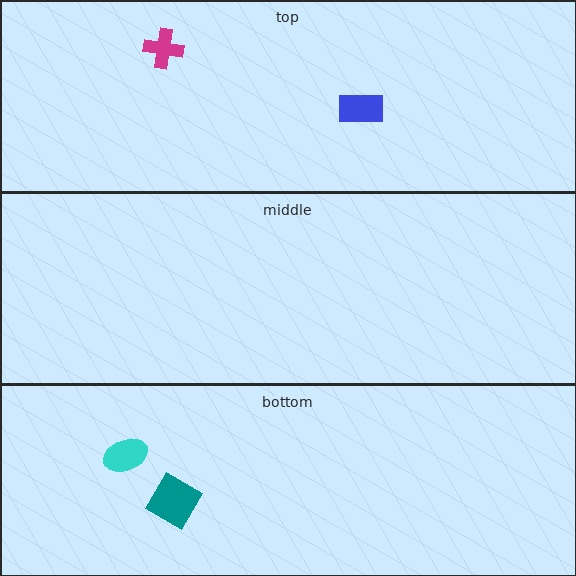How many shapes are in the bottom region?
2.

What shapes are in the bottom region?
The cyan ellipse, the teal diamond.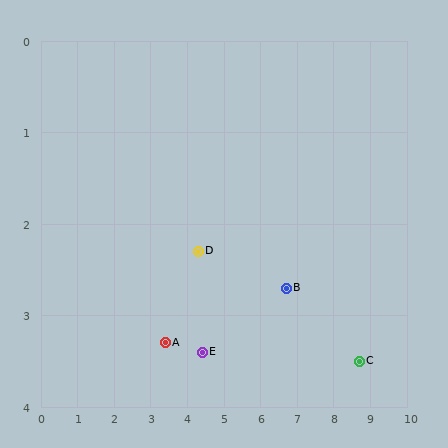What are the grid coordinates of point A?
Point A is at approximately (3.4, 3.3).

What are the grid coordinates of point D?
Point D is at approximately (4.3, 2.3).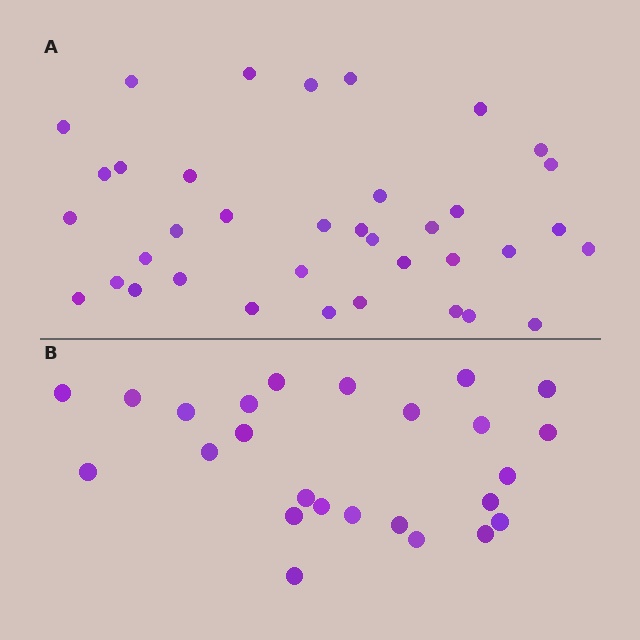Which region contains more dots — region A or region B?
Region A (the top region) has more dots.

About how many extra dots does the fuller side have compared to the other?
Region A has roughly 12 or so more dots than region B.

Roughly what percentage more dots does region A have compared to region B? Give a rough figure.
About 50% more.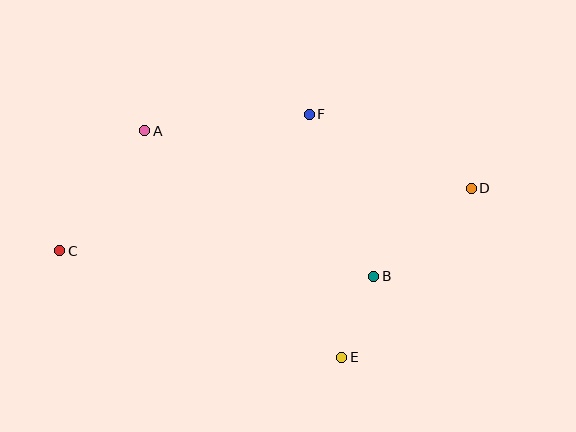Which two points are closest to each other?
Points B and E are closest to each other.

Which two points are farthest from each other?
Points C and D are farthest from each other.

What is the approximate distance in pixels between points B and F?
The distance between B and F is approximately 174 pixels.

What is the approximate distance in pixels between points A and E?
The distance between A and E is approximately 300 pixels.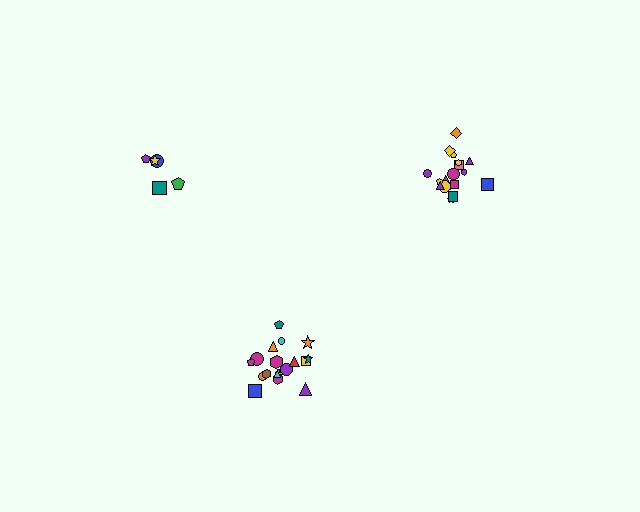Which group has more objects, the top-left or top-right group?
The top-right group.